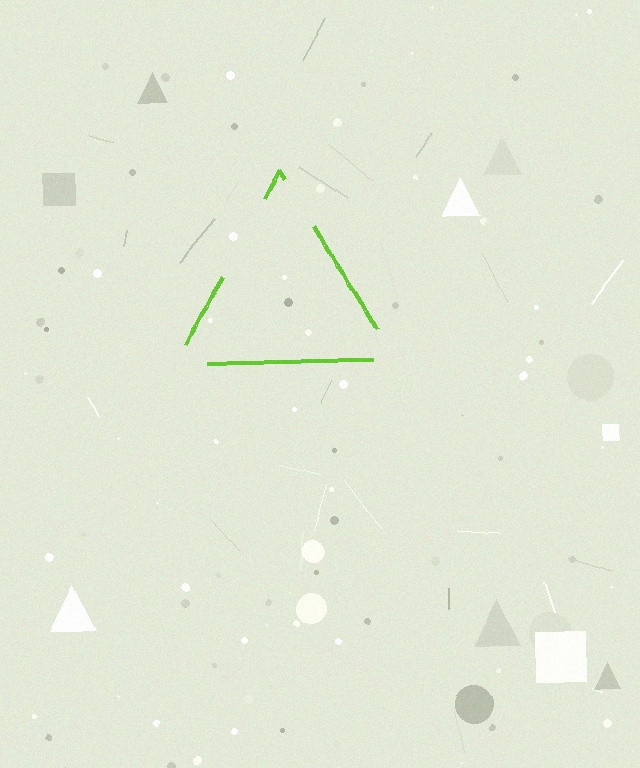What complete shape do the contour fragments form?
The contour fragments form a triangle.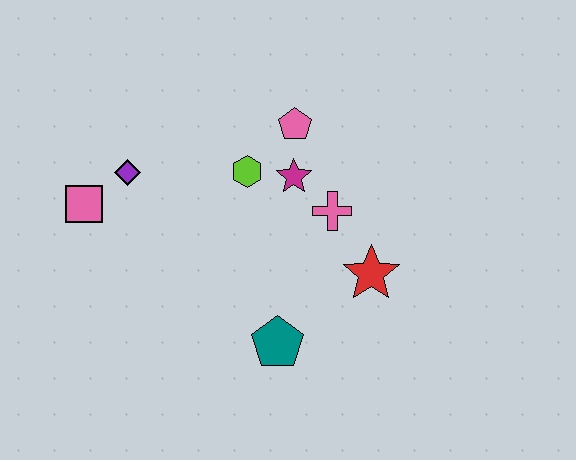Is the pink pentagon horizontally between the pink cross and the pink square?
Yes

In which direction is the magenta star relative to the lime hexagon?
The magenta star is to the right of the lime hexagon.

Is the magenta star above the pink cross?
Yes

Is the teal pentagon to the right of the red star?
No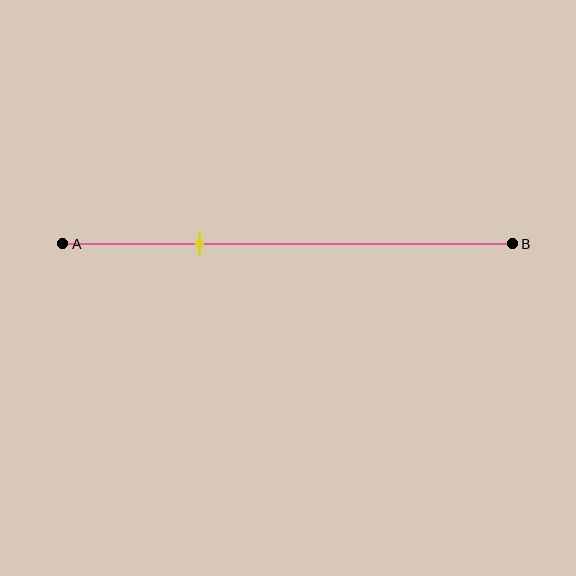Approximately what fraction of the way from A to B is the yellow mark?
The yellow mark is approximately 30% of the way from A to B.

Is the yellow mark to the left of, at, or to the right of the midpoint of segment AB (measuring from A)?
The yellow mark is to the left of the midpoint of segment AB.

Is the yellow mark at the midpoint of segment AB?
No, the mark is at about 30% from A, not at the 50% midpoint.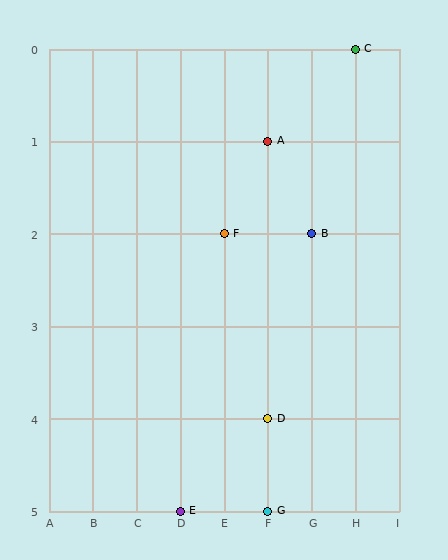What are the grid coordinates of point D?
Point D is at grid coordinates (F, 4).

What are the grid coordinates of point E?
Point E is at grid coordinates (D, 5).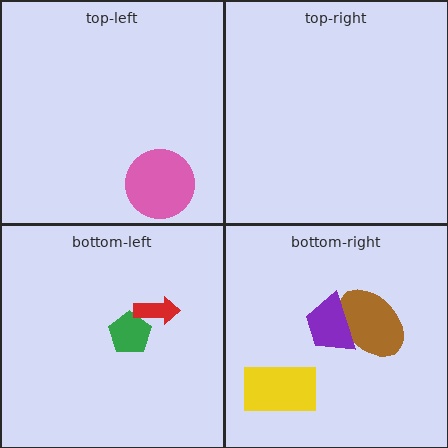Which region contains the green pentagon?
The bottom-left region.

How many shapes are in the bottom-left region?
2.